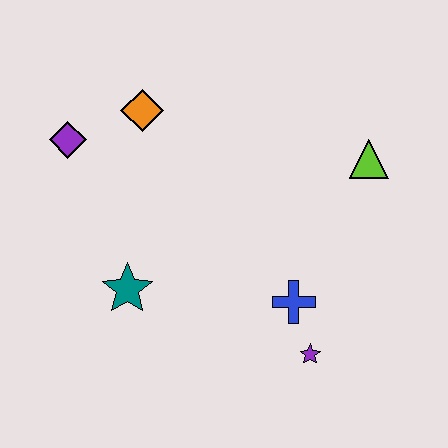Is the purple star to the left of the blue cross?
No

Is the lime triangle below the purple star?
No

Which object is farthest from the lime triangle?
The purple diamond is farthest from the lime triangle.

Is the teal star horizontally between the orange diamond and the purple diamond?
Yes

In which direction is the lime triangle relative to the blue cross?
The lime triangle is above the blue cross.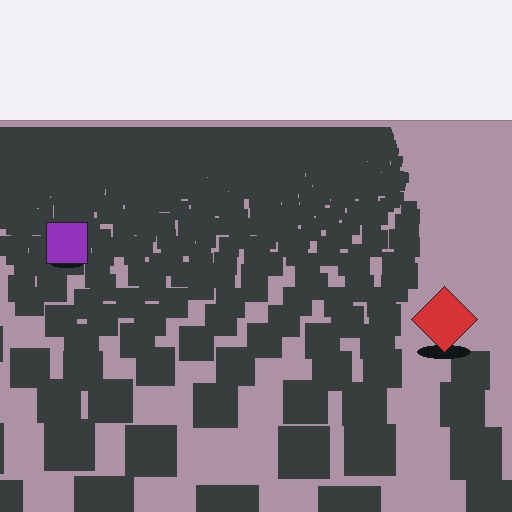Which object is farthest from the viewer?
The purple square is farthest from the viewer. It appears smaller and the ground texture around it is denser.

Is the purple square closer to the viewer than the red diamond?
No. The red diamond is closer — you can tell from the texture gradient: the ground texture is coarser near it.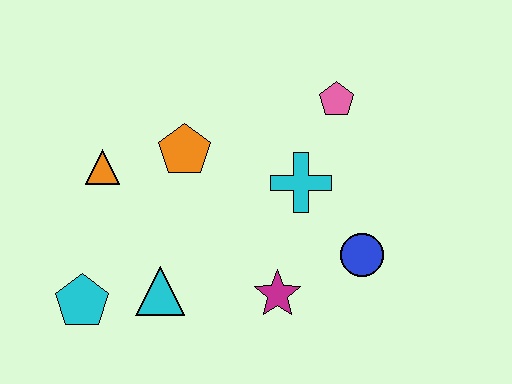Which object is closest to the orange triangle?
The orange pentagon is closest to the orange triangle.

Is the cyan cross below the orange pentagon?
Yes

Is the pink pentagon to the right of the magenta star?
Yes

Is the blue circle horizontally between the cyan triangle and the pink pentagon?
No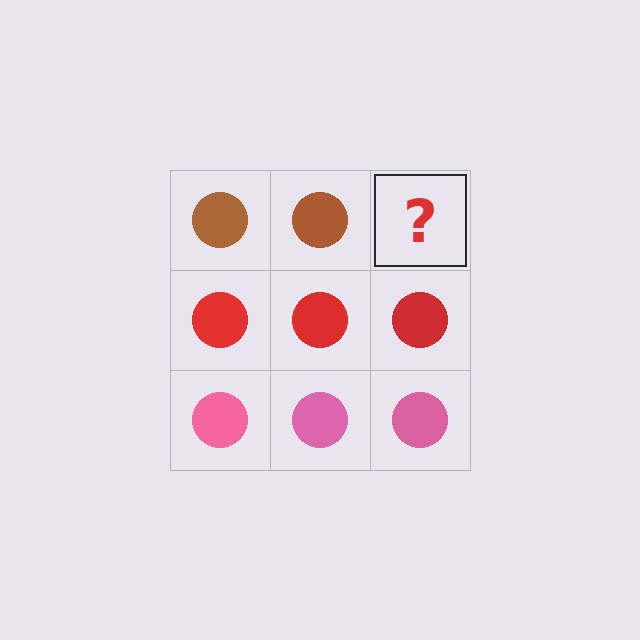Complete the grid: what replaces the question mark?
The question mark should be replaced with a brown circle.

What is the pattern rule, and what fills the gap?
The rule is that each row has a consistent color. The gap should be filled with a brown circle.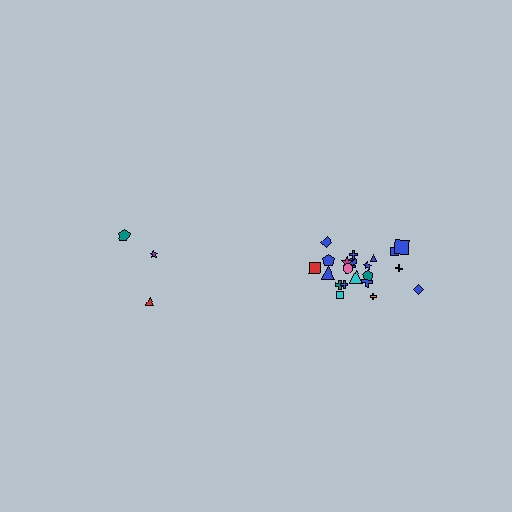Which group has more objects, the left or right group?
The right group.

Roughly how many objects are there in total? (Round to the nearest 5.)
Roughly 25 objects in total.